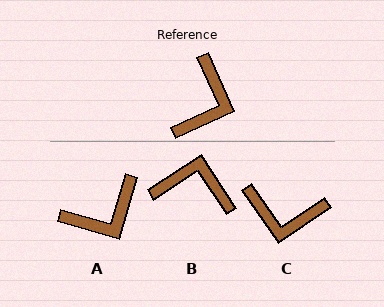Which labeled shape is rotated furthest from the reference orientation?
B, about 99 degrees away.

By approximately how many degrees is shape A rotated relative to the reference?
Approximately 40 degrees clockwise.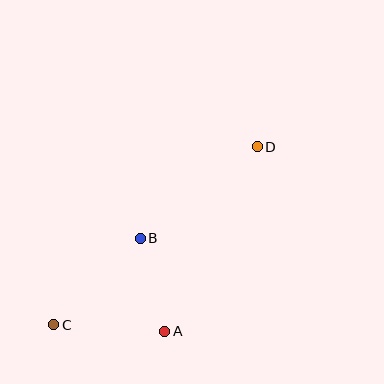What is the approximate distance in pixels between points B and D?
The distance between B and D is approximately 148 pixels.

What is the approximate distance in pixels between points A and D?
The distance between A and D is approximately 206 pixels.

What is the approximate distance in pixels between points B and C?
The distance between B and C is approximately 122 pixels.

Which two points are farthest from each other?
Points C and D are farthest from each other.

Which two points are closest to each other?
Points A and B are closest to each other.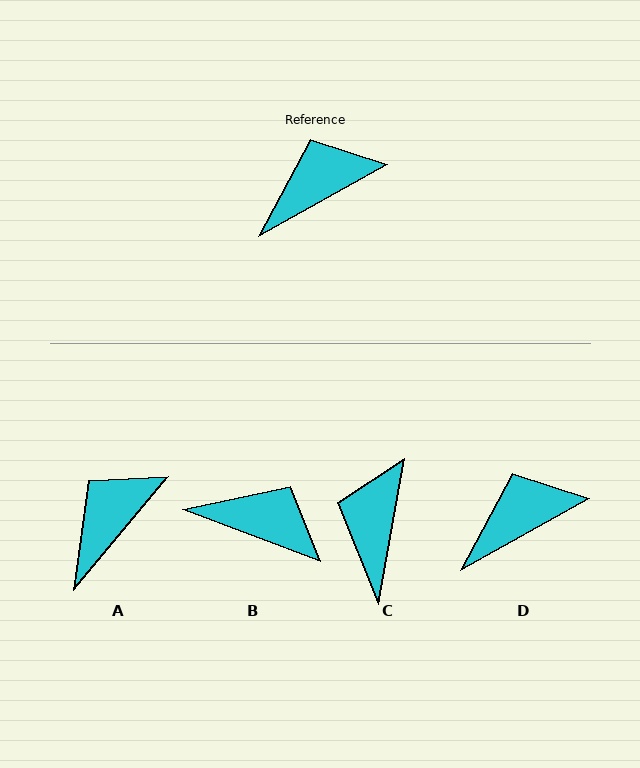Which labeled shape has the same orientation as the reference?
D.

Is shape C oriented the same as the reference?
No, it is off by about 50 degrees.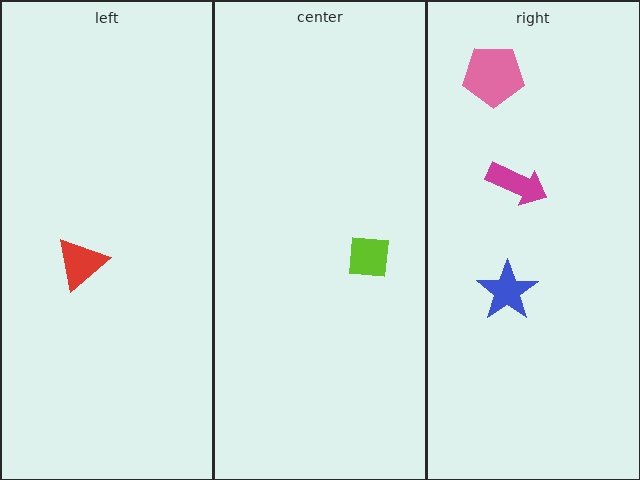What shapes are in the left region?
The red triangle.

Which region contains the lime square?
The center region.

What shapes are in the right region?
The blue star, the magenta arrow, the pink pentagon.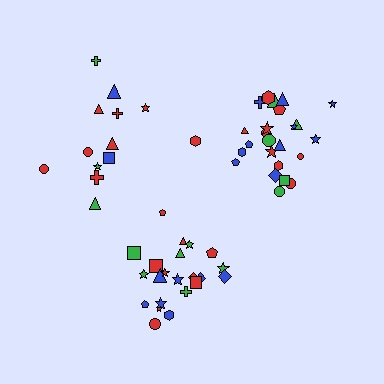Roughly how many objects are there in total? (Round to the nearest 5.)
Roughly 60 objects in total.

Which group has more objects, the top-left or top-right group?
The top-right group.